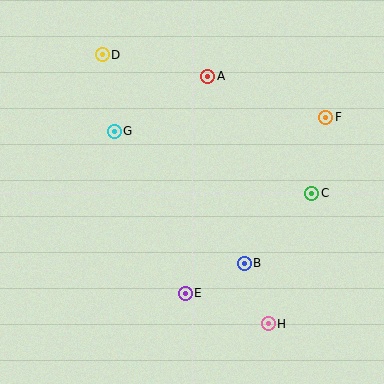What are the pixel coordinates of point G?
Point G is at (114, 131).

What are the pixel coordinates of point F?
Point F is at (326, 117).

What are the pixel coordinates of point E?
Point E is at (185, 293).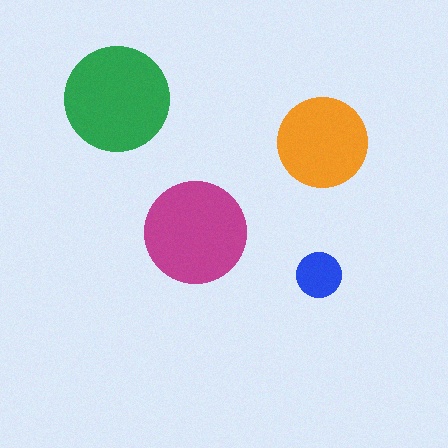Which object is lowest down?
The blue circle is bottommost.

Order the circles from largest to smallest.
the green one, the magenta one, the orange one, the blue one.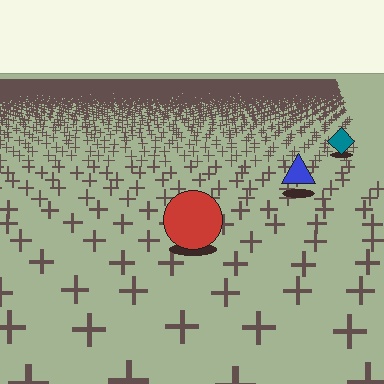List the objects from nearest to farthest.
From nearest to farthest: the red circle, the blue triangle, the teal diamond.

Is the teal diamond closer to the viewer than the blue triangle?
No. The blue triangle is closer — you can tell from the texture gradient: the ground texture is coarser near it.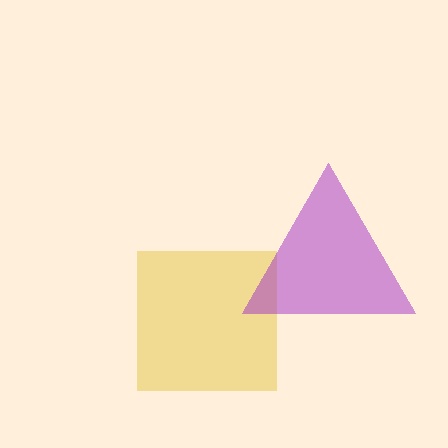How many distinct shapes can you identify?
There are 2 distinct shapes: a yellow square, a purple triangle.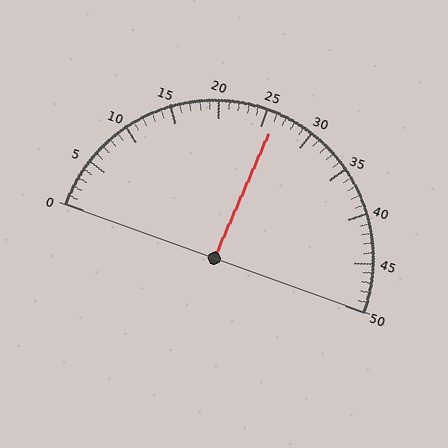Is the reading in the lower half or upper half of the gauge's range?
The reading is in the upper half of the range (0 to 50).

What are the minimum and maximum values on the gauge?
The gauge ranges from 0 to 50.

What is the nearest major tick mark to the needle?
The nearest major tick mark is 25.